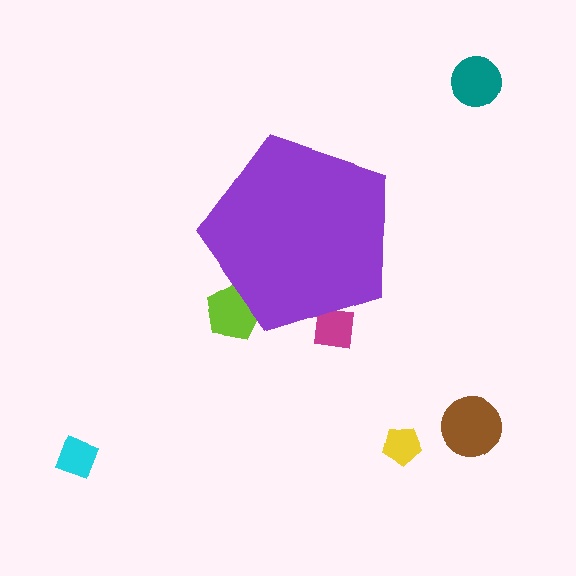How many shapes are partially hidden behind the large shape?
2 shapes are partially hidden.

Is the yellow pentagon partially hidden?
No, the yellow pentagon is fully visible.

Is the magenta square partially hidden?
Yes, the magenta square is partially hidden behind the purple pentagon.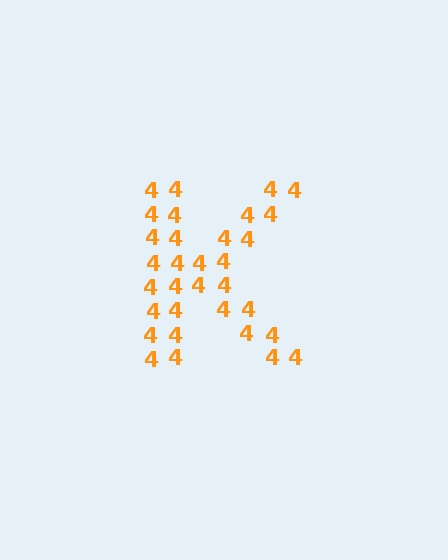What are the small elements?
The small elements are digit 4's.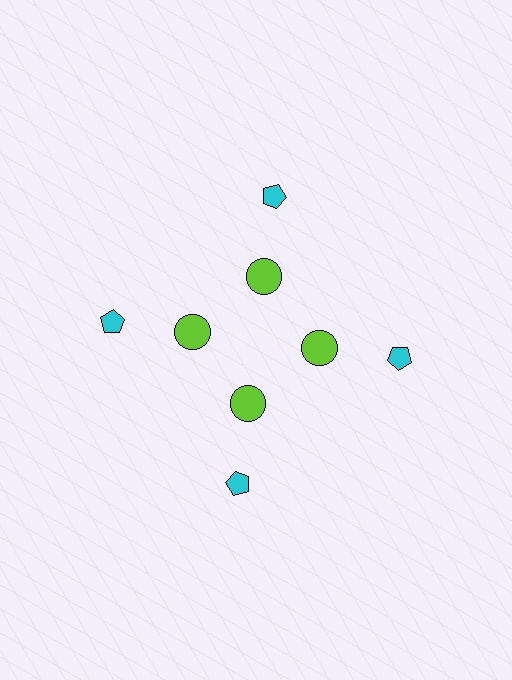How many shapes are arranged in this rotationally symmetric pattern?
There are 8 shapes, arranged in 4 groups of 2.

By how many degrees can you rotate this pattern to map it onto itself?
The pattern maps onto itself every 90 degrees of rotation.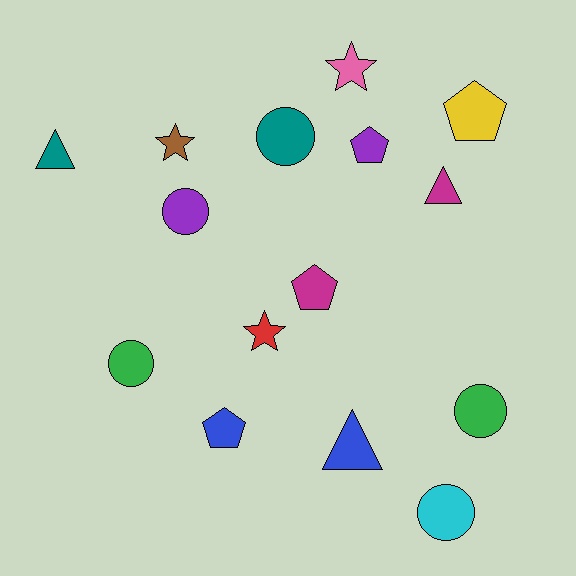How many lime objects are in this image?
There are no lime objects.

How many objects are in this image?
There are 15 objects.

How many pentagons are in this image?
There are 4 pentagons.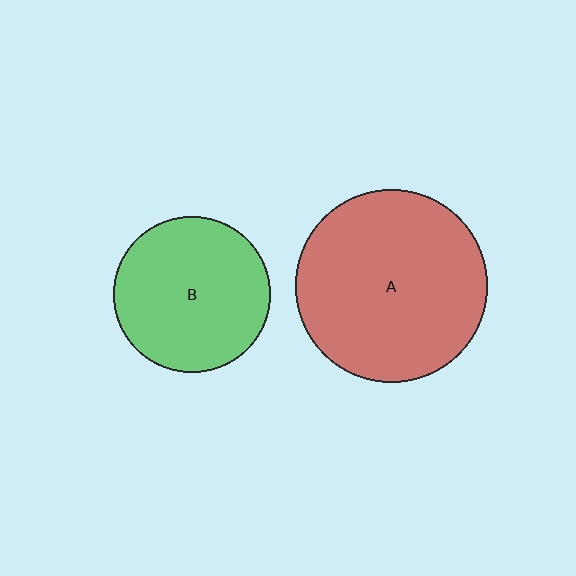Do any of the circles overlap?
No, none of the circles overlap.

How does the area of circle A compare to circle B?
Approximately 1.5 times.